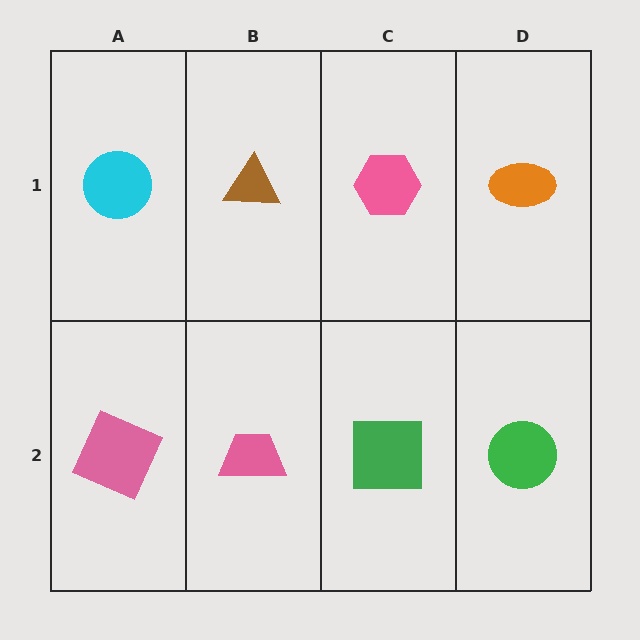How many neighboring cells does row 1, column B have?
3.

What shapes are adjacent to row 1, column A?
A pink square (row 2, column A), a brown triangle (row 1, column B).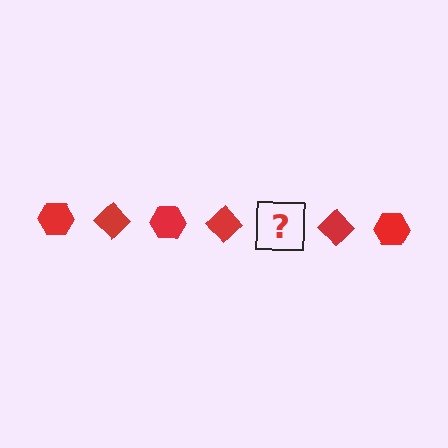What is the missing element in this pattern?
The missing element is a red hexagon.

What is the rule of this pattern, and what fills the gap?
The rule is that the pattern cycles through hexagon, diamond shapes in red. The gap should be filled with a red hexagon.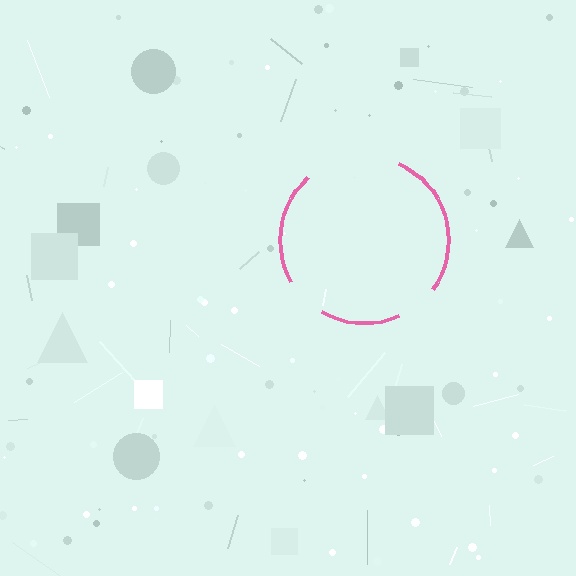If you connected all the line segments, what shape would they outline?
They would outline a circle.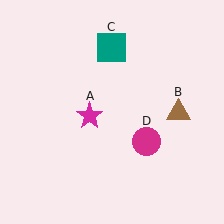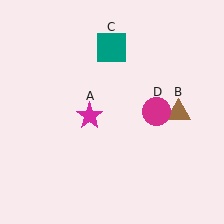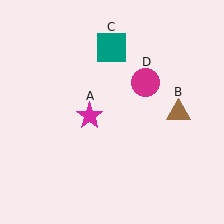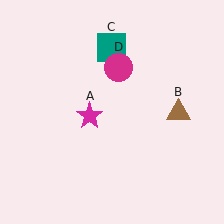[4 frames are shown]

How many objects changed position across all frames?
1 object changed position: magenta circle (object D).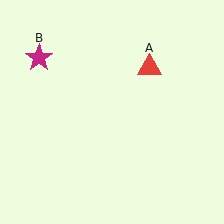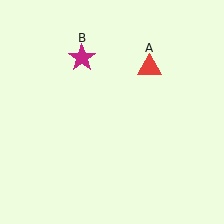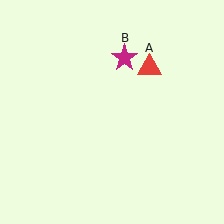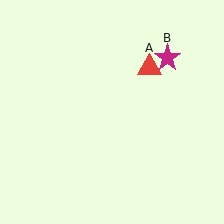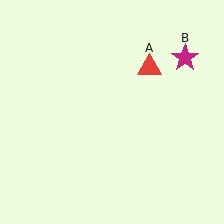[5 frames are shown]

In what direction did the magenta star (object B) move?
The magenta star (object B) moved right.